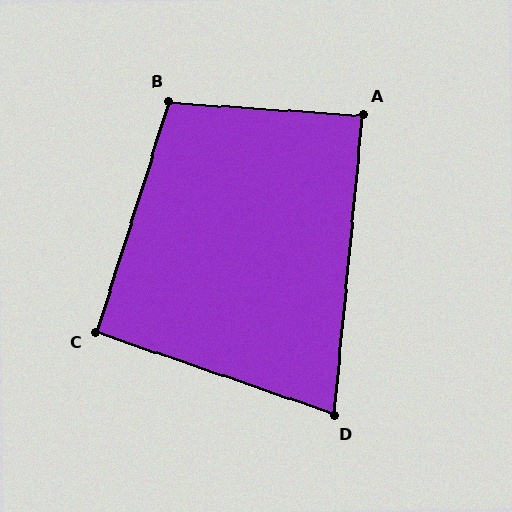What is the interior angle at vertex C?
Approximately 92 degrees (approximately right).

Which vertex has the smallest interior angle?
D, at approximately 77 degrees.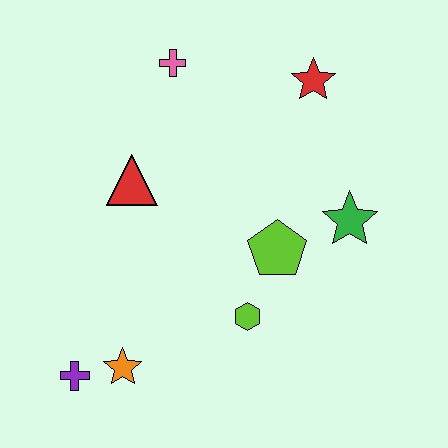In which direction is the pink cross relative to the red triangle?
The pink cross is above the red triangle.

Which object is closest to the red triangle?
The pink cross is closest to the red triangle.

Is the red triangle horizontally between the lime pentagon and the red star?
No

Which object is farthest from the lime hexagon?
The pink cross is farthest from the lime hexagon.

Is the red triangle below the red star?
Yes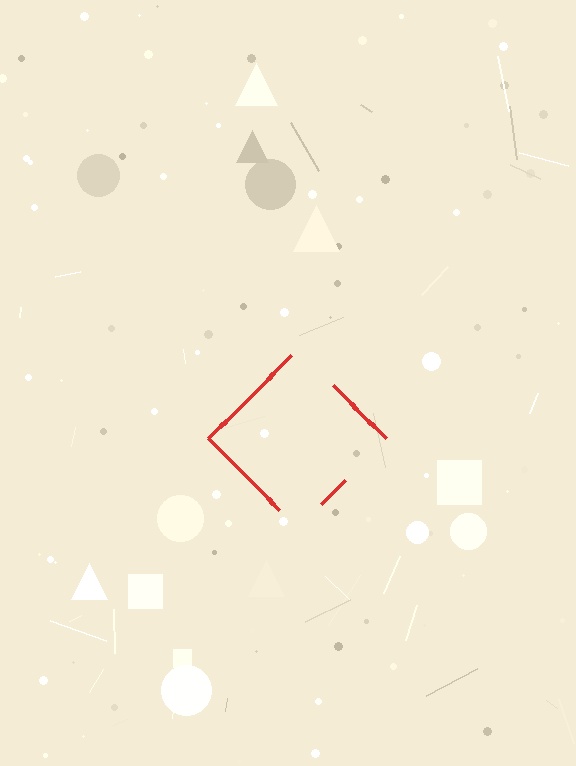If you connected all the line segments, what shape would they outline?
They would outline a diamond.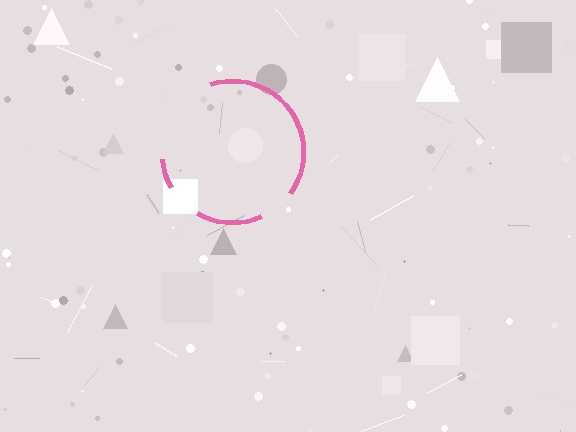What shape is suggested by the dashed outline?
The dashed outline suggests a circle.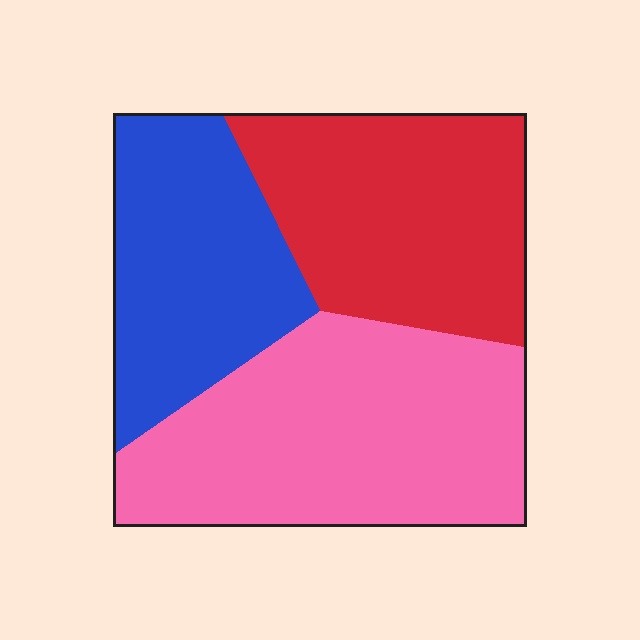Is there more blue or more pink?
Pink.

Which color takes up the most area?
Pink, at roughly 40%.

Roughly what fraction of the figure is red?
Red covers about 30% of the figure.